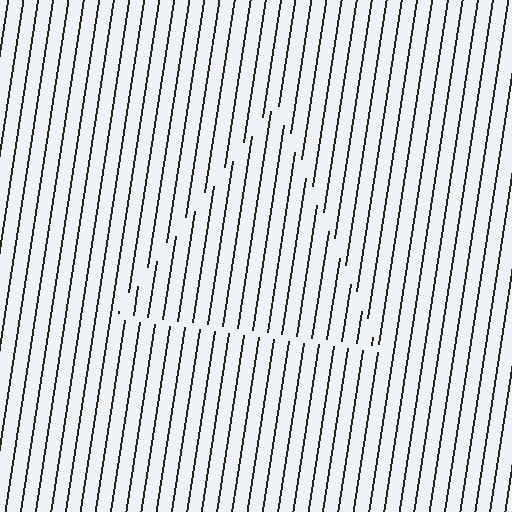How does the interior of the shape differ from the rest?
The interior of the shape contains the same grating, shifted by half a period — the contour is defined by the phase discontinuity where line-ends from the inner and outer gratings abut.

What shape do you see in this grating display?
An illusory triangle. The interior of the shape contains the same grating, shifted by half a period — the contour is defined by the phase discontinuity where line-ends from the inner and outer gratings abut.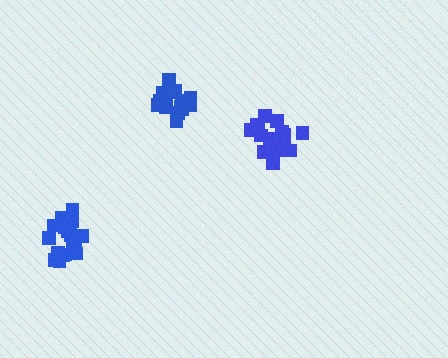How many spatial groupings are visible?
There are 3 spatial groupings.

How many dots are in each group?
Group 1: 15 dots, Group 2: 19 dots, Group 3: 19 dots (53 total).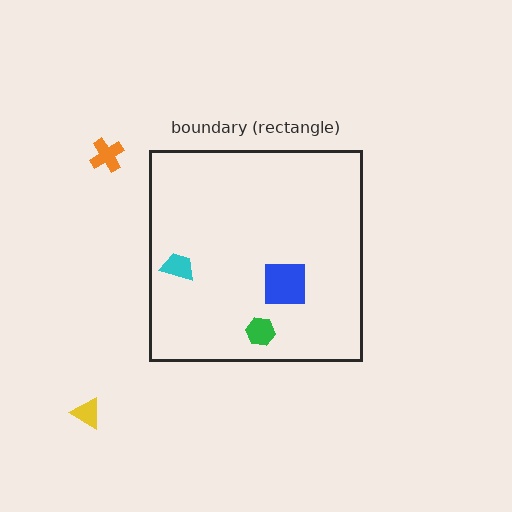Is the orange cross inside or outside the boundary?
Outside.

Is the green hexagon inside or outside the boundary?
Inside.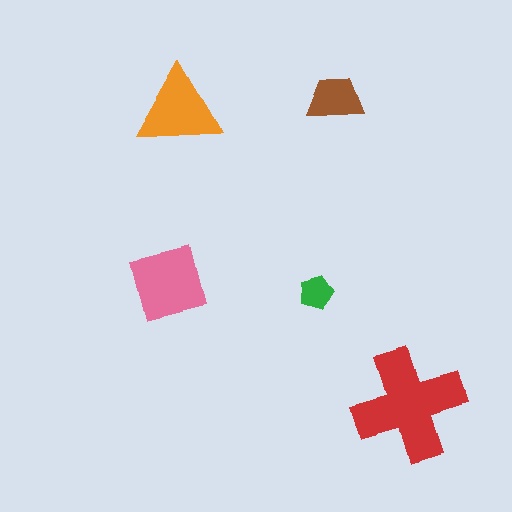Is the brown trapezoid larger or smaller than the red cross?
Smaller.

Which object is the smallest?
The green pentagon.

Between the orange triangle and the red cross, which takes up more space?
The red cross.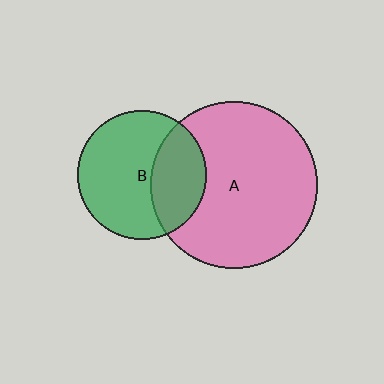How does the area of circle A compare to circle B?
Approximately 1.7 times.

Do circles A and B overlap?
Yes.